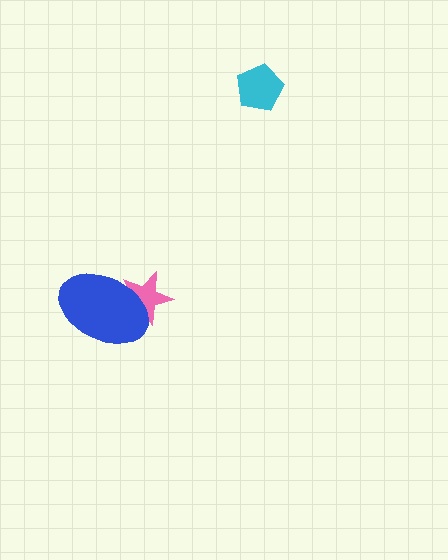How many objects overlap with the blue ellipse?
1 object overlaps with the blue ellipse.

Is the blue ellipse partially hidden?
No, no other shape covers it.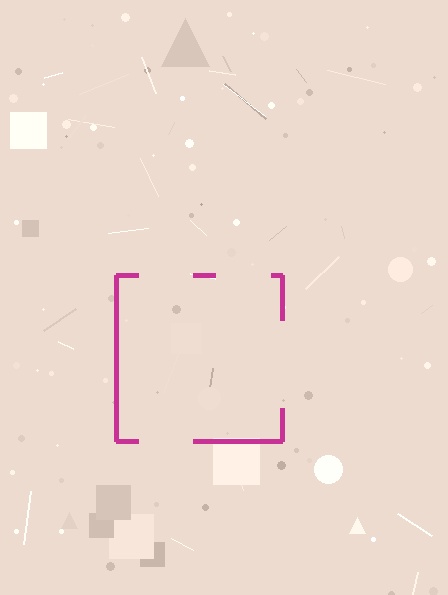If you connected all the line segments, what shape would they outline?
They would outline a square.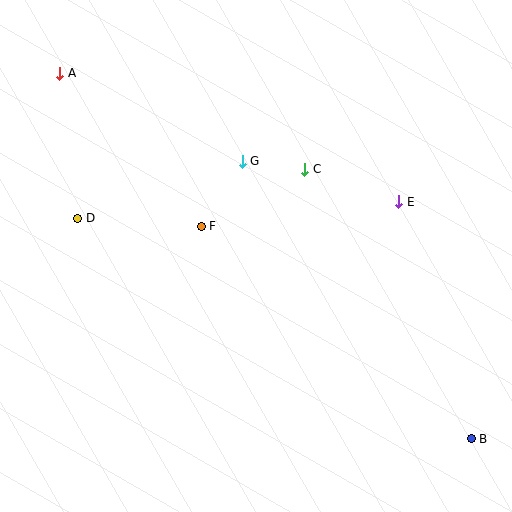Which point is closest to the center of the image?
Point F at (201, 226) is closest to the center.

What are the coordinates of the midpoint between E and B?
The midpoint between E and B is at (435, 320).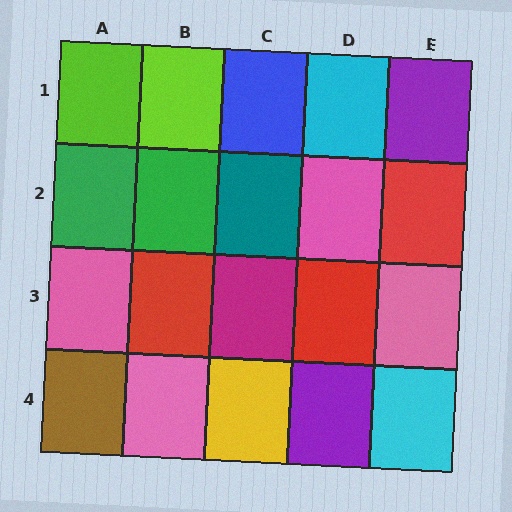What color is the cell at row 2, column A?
Green.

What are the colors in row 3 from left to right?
Pink, red, magenta, red, pink.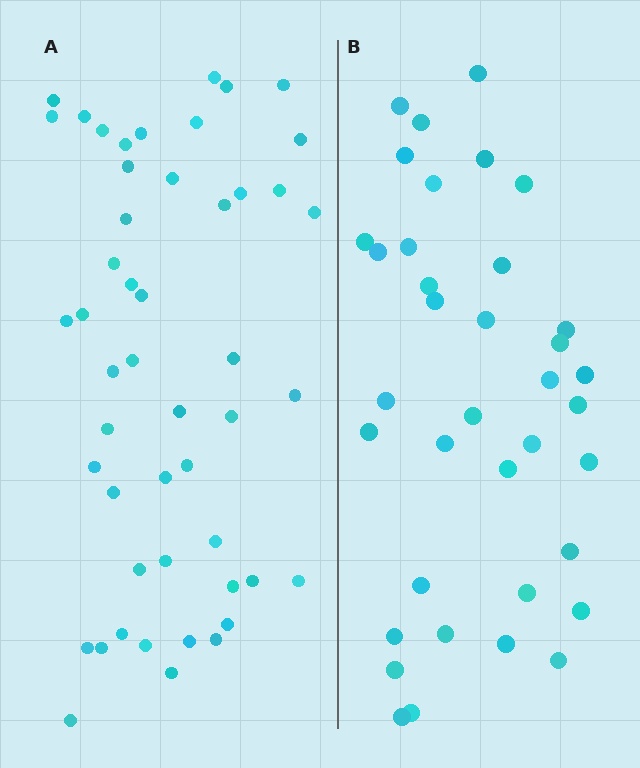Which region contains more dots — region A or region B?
Region A (the left region) has more dots.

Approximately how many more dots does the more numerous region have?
Region A has roughly 12 or so more dots than region B.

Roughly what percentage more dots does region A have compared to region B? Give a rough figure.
About 30% more.